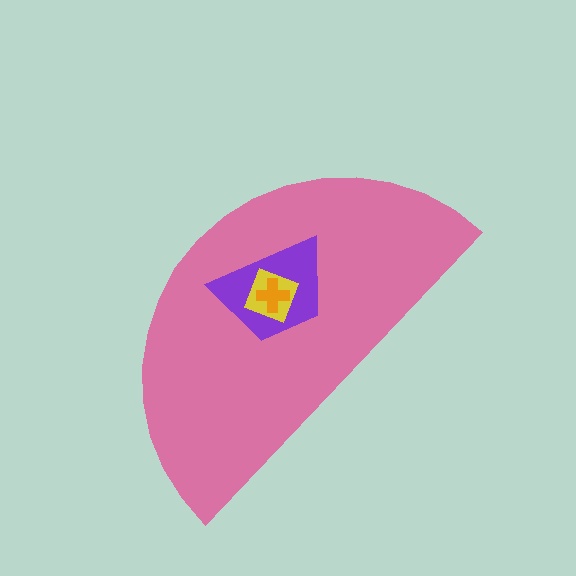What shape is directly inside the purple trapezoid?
The yellow diamond.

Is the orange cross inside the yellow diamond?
Yes.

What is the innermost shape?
The orange cross.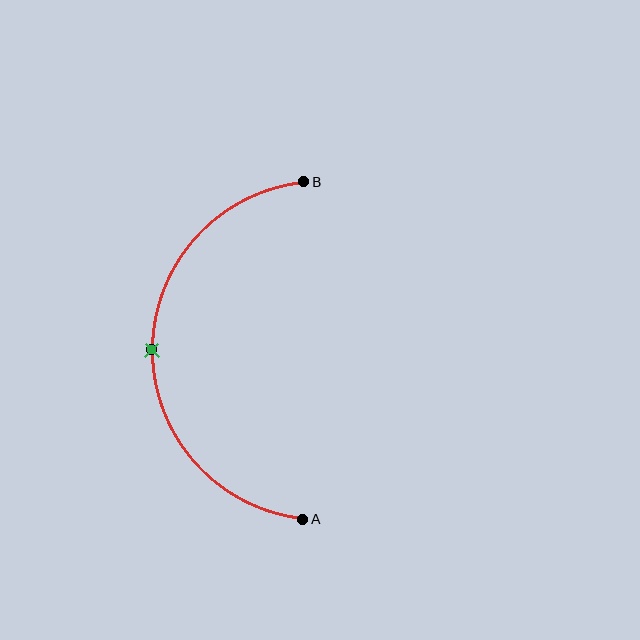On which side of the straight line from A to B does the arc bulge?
The arc bulges to the left of the straight line connecting A and B.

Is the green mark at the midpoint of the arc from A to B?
Yes. The green mark lies on the arc at equal arc-length from both A and B — it is the arc midpoint.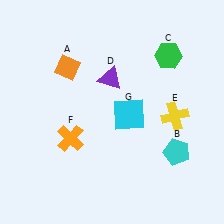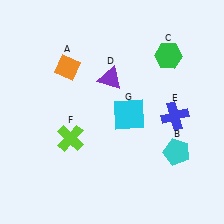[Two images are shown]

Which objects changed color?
E changed from yellow to blue. F changed from orange to lime.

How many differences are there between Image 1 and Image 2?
There are 2 differences between the two images.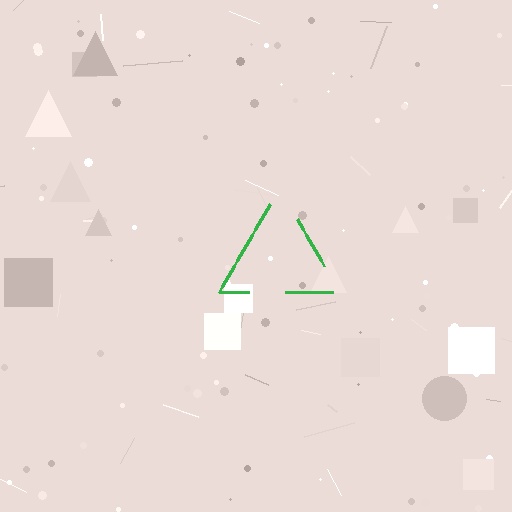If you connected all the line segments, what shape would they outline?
They would outline a triangle.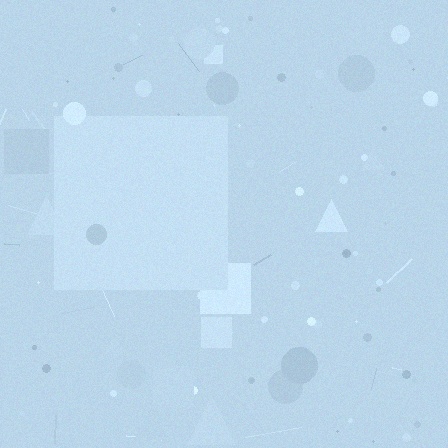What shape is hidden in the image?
A square is hidden in the image.